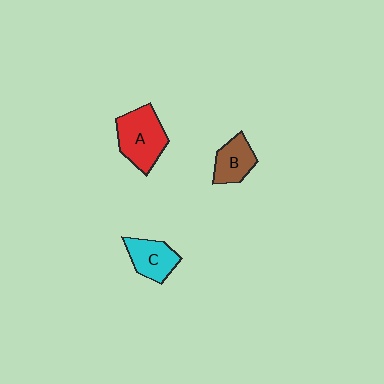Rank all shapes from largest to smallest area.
From largest to smallest: A (red), C (cyan), B (brown).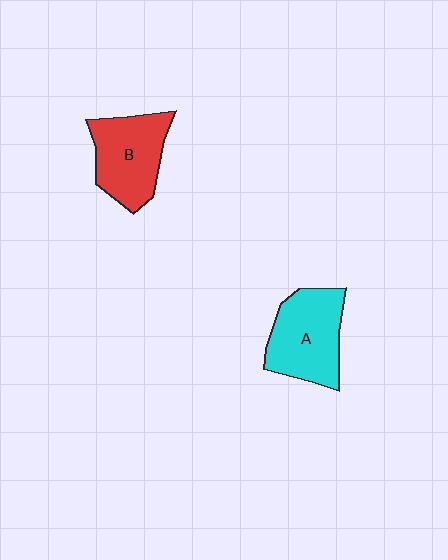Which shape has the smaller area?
Shape B (red).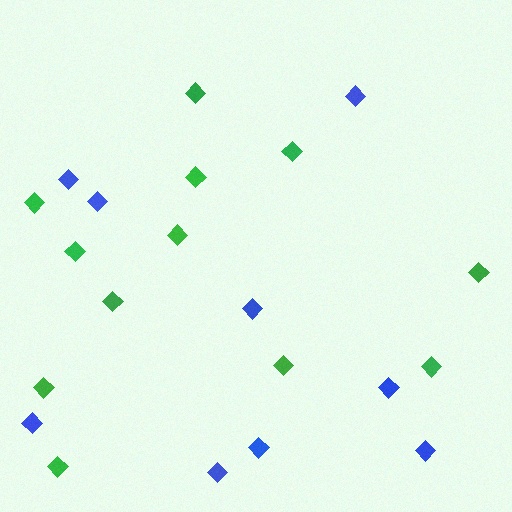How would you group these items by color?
There are 2 groups: one group of green diamonds (12) and one group of blue diamonds (9).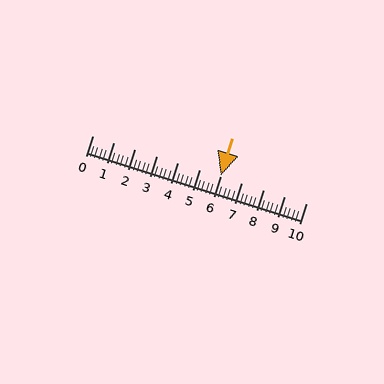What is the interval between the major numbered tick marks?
The major tick marks are spaced 1 units apart.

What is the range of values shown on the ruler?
The ruler shows values from 0 to 10.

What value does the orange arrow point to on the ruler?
The orange arrow points to approximately 6.0.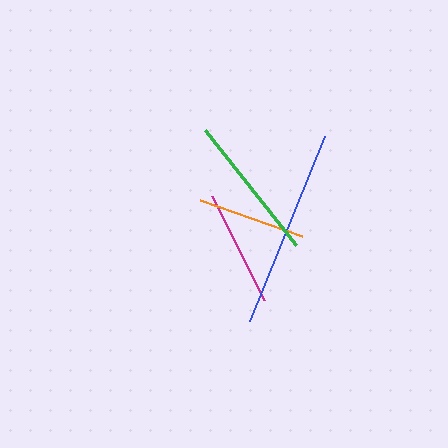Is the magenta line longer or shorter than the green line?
The green line is longer than the magenta line.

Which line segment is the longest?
The blue line is the longest at approximately 200 pixels.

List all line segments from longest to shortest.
From longest to shortest: blue, green, magenta, orange.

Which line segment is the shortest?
The orange line is the shortest at approximately 108 pixels.